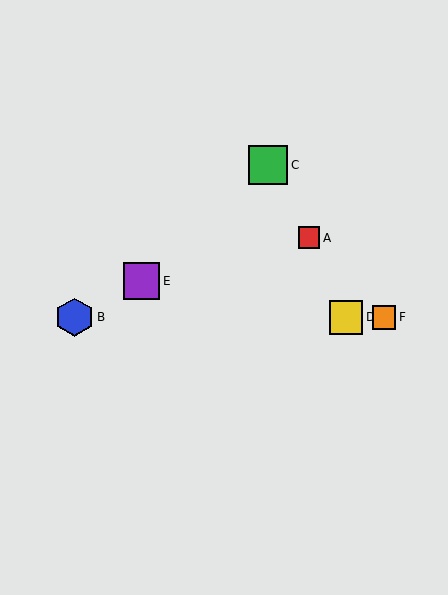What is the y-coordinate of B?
Object B is at y≈317.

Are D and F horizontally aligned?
Yes, both are at y≈317.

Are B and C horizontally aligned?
No, B is at y≈317 and C is at y≈165.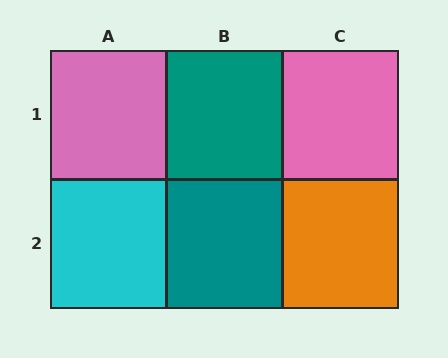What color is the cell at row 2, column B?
Teal.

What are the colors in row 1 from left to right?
Pink, teal, pink.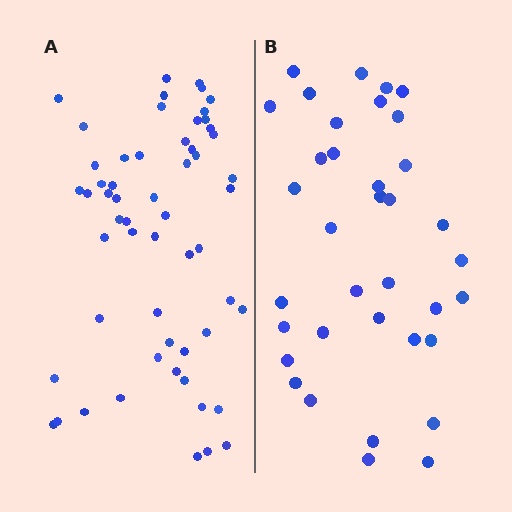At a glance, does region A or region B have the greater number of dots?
Region A (the left region) has more dots.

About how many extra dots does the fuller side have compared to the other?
Region A has approximately 20 more dots than region B.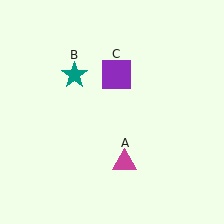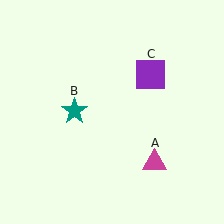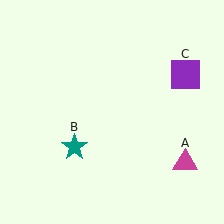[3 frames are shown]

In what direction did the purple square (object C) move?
The purple square (object C) moved right.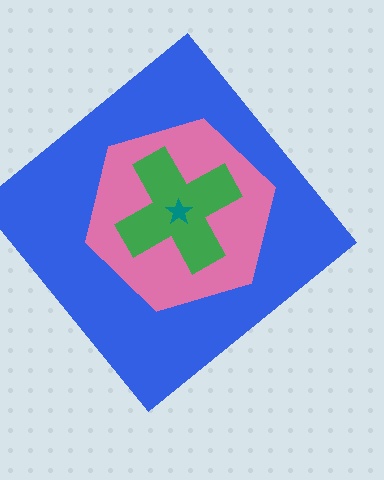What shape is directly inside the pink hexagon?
The green cross.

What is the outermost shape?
The blue diamond.